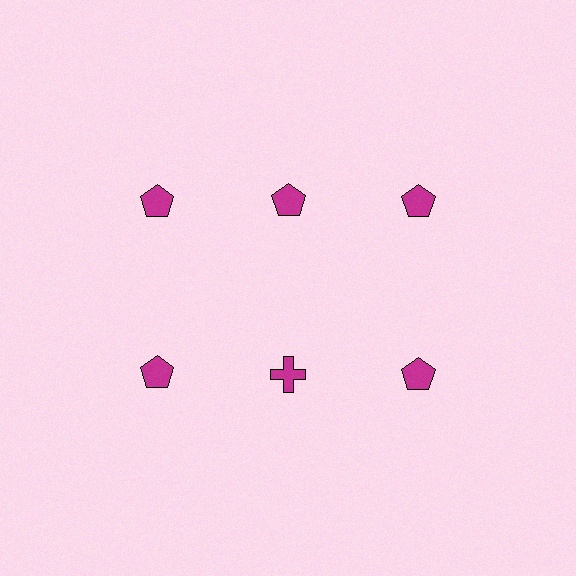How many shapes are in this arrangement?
There are 6 shapes arranged in a grid pattern.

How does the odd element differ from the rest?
It has a different shape: cross instead of pentagon.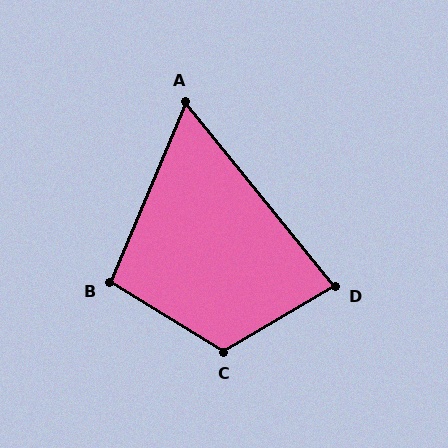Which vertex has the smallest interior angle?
A, at approximately 62 degrees.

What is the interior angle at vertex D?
Approximately 81 degrees (acute).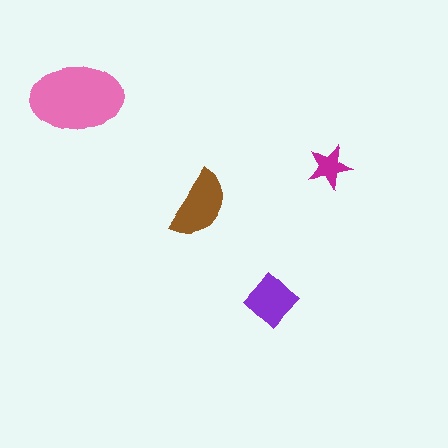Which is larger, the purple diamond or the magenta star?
The purple diamond.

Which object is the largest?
The pink ellipse.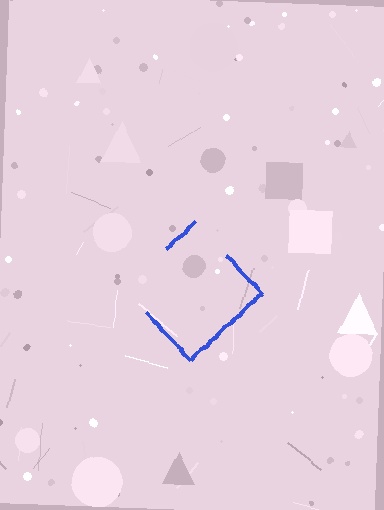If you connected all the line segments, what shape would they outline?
They would outline a diamond.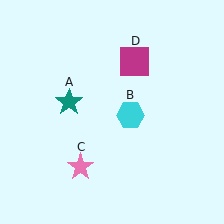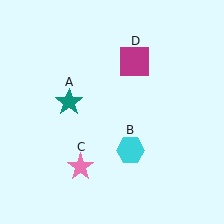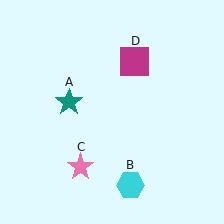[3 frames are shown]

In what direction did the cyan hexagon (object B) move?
The cyan hexagon (object B) moved down.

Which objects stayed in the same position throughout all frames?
Teal star (object A) and pink star (object C) and magenta square (object D) remained stationary.